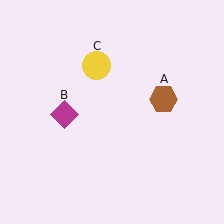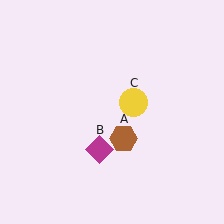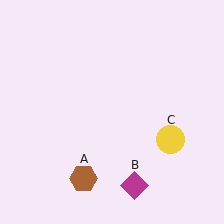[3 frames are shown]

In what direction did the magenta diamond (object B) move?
The magenta diamond (object B) moved down and to the right.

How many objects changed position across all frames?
3 objects changed position: brown hexagon (object A), magenta diamond (object B), yellow circle (object C).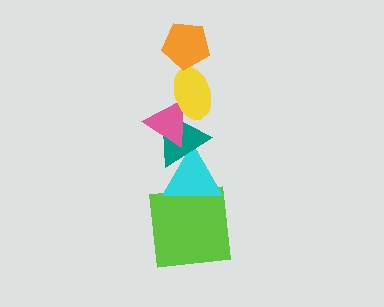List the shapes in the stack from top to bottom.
From top to bottom: the orange pentagon, the yellow ellipse, the pink triangle, the teal triangle, the cyan triangle, the lime square.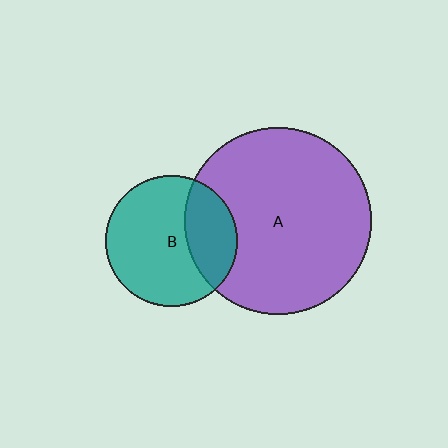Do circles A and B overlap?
Yes.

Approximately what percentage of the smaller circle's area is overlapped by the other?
Approximately 30%.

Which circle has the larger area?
Circle A (purple).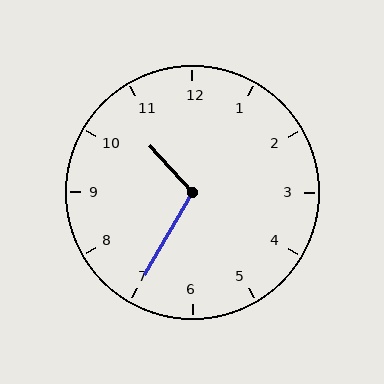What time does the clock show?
10:35.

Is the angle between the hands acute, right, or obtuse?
It is obtuse.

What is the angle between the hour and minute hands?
Approximately 108 degrees.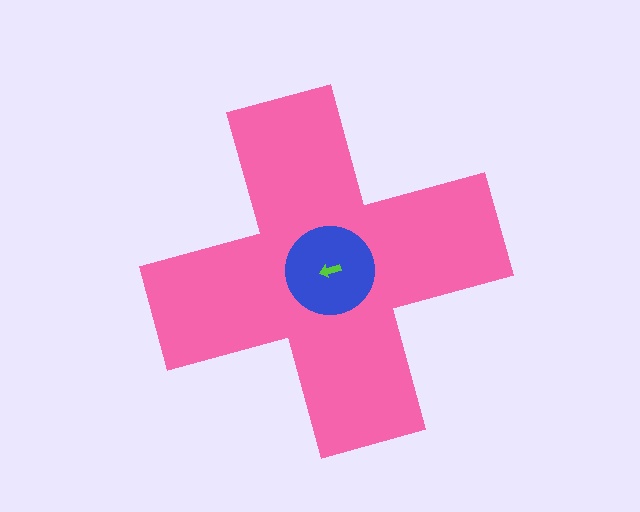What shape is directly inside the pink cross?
The blue circle.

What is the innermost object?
The lime arrow.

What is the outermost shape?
The pink cross.